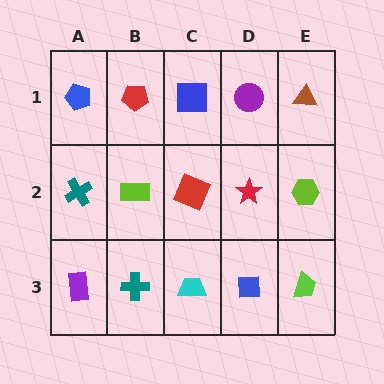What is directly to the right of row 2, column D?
A lime hexagon.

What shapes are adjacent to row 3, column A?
A teal cross (row 2, column A), a teal cross (row 3, column B).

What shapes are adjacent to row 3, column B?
A lime rectangle (row 2, column B), a purple rectangle (row 3, column A), a cyan trapezoid (row 3, column C).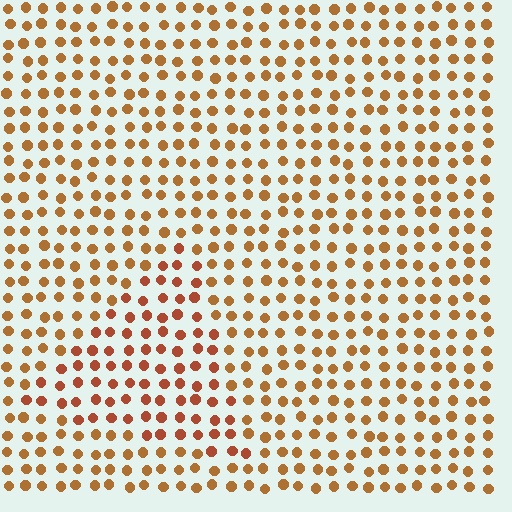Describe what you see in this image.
The image is filled with small brown elements in a uniform arrangement. A triangle-shaped region is visible where the elements are tinted to a slightly different hue, forming a subtle color boundary.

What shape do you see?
I see a triangle.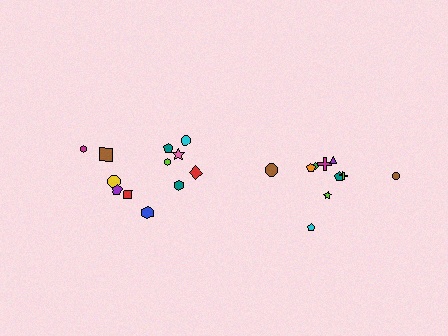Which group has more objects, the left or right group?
The left group.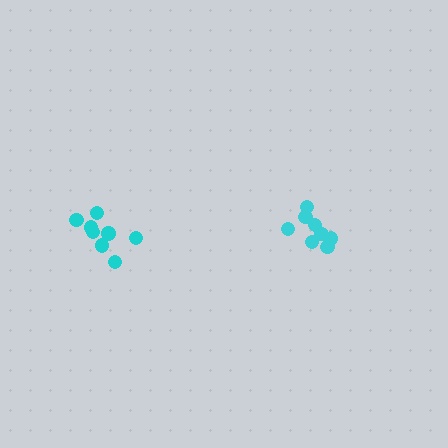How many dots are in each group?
Group 1: 8 dots, Group 2: 8 dots (16 total).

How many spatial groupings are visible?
There are 2 spatial groupings.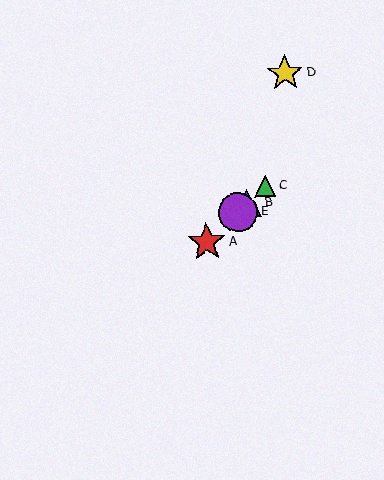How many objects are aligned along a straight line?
4 objects (A, B, C, E) are aligned along a straight line.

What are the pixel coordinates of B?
Object B is at (247, 203).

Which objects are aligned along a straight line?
Objects A, B, C, E are aligned along a straight line.